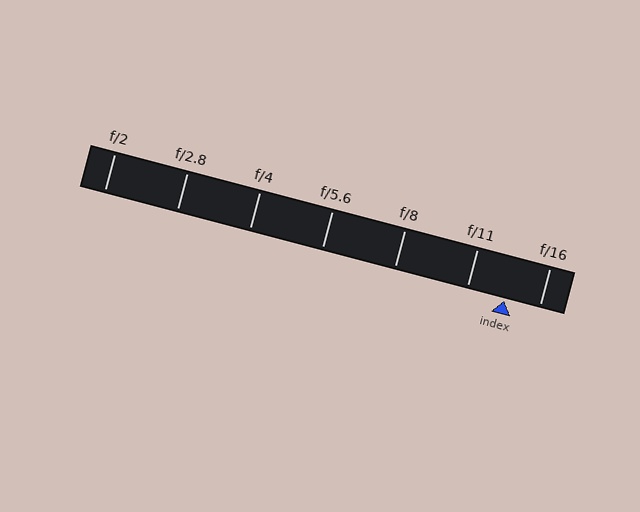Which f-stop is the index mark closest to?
The index mark is closest to f/16.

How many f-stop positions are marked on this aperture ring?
There are 7 f-stop positions marked.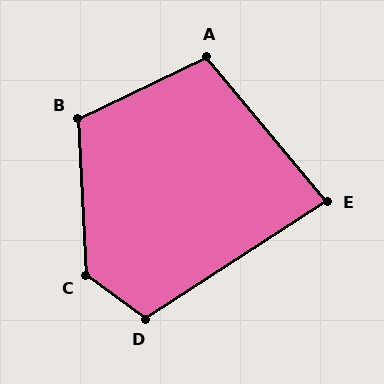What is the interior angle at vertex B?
Approximately 113 degrees (obtuse).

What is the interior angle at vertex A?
Approximately 104 degrees (obtuse).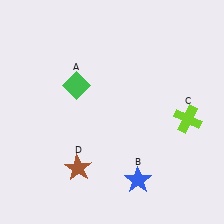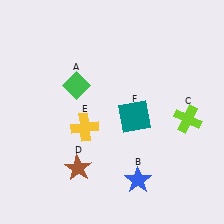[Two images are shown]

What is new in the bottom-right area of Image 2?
A teal square (F) was added in the bottom-right area of Image 2.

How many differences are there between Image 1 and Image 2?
There are 2 differences between the two images.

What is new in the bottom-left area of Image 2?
A yellow cross (E) was added in the bottom-left area of Image 2.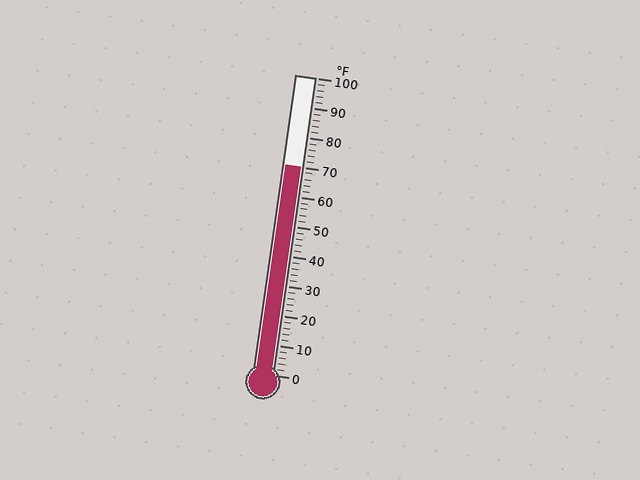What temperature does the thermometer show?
The thermometer shows approximately 70°F.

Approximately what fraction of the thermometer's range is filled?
The thermometer is filled to approximately 70% of its range.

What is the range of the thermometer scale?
The thermometer scale ranges from 0°F to 100°F.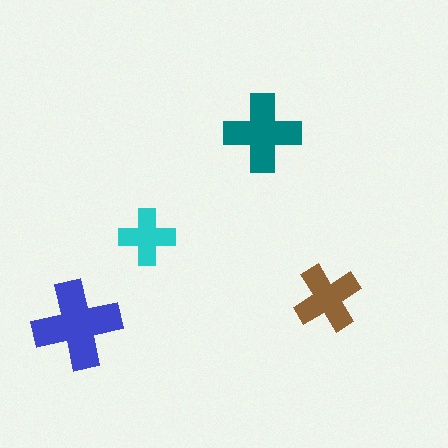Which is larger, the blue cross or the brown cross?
The blue one.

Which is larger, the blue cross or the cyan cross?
The blue one.